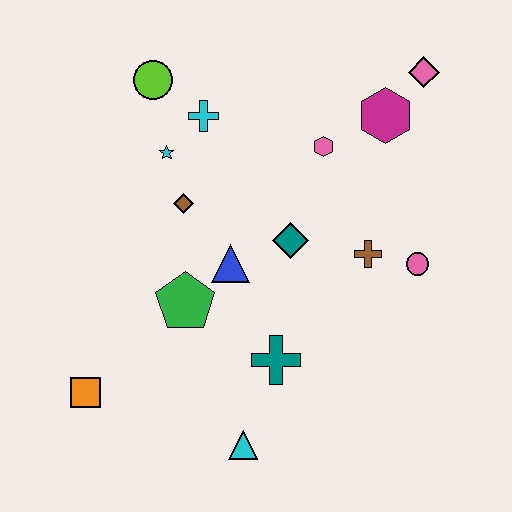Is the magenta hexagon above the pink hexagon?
Yes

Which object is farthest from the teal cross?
The pink diamond is farthest from the teal cross.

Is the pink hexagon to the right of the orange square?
Yes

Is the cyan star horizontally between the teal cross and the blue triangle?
No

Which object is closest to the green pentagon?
The blue triangle is closest to the green pentagon.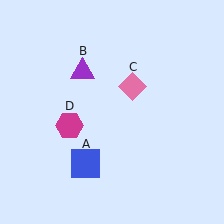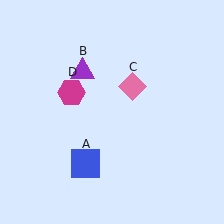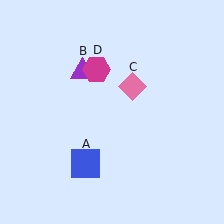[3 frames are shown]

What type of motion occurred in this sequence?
The magenta hexagon (object D) rotated clockwise around the center of the scene.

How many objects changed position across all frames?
1 object changed position: magenta hexagon (object D).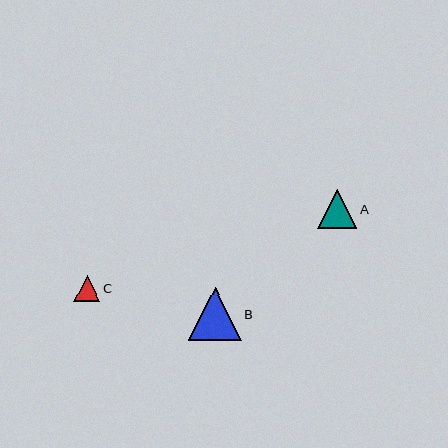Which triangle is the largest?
Triangle B is the largest with a size of approximately 53 pixels.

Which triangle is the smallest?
Triangle C is the smallest with a size of approximately 26 pixels.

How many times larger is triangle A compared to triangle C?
Triangle A is approximately 1.5 times the size of triangle C.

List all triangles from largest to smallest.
From largest to smallest: B, A, C.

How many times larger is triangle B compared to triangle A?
Triangle B is approximately 1.3 times the size of triangle A.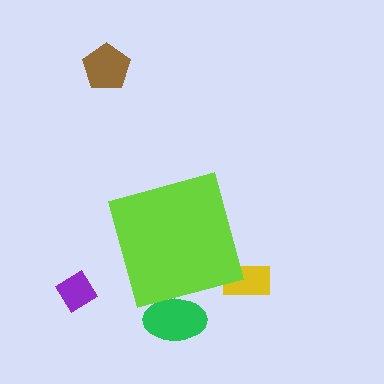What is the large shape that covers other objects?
A lime square.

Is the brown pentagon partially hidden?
No, the brown pentagon is fully visible.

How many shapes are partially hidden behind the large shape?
2 shapes are partially hidden.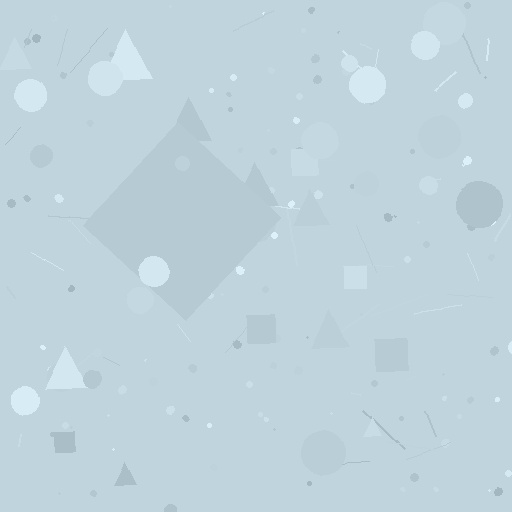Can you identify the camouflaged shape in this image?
The camouflaged shape is a diamond.